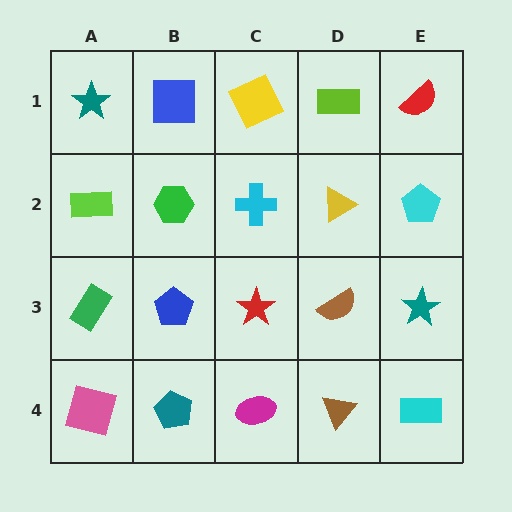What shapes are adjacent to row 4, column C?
A red star (row 3, column C), a teal pentagon (row 4, column B), a brown triangle (row 4, column D).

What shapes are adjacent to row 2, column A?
A teal star (row 1, column A), a green rectangle (row 3, column A), a green hexagon (row 2, column B).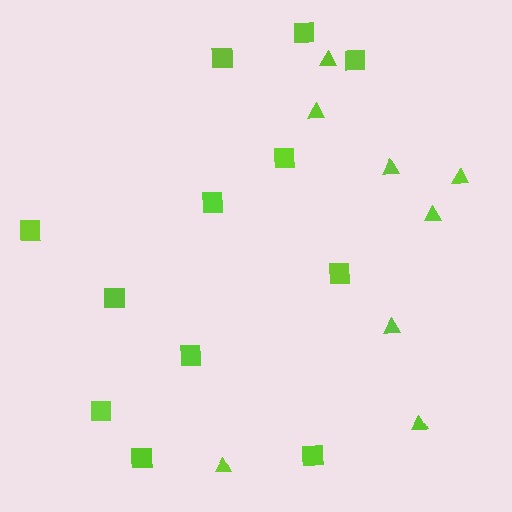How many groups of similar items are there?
There are 2 groups: one group of squares (12) and one group of triangles (8).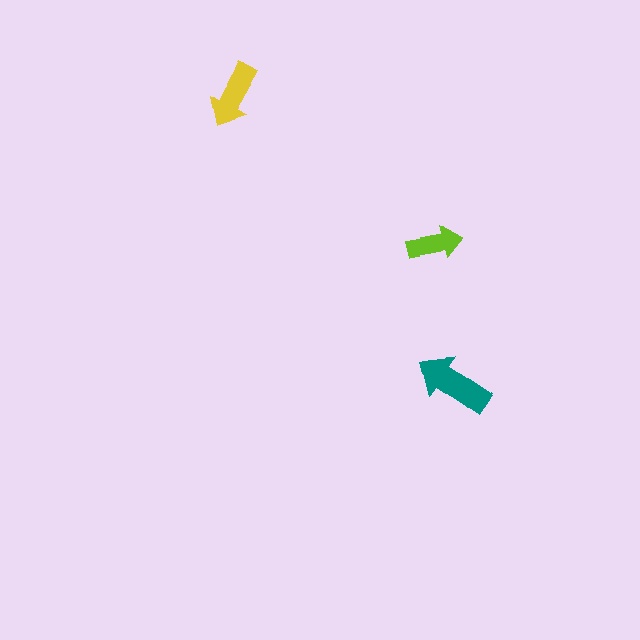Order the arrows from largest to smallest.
the teal one, the yellow one, the lime one.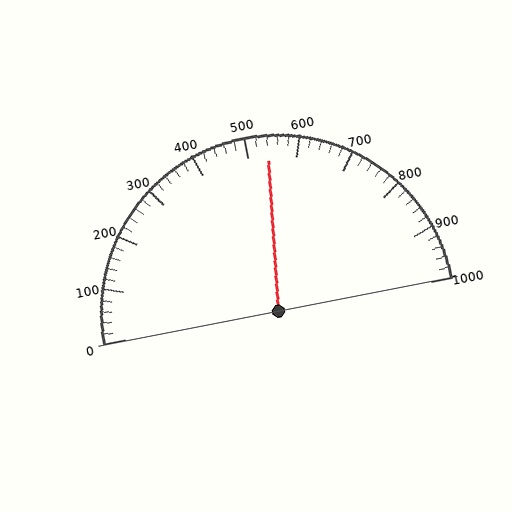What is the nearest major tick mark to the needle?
The nearest major tick mark is 500.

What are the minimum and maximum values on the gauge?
The gauge ranges from 0 to 1000.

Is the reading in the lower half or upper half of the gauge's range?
The reading is in the upper half of the range (0 to 1000).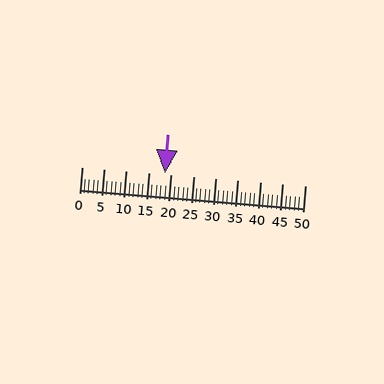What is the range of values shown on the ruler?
The ruler shows values from 0 to 50.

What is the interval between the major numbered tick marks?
The major tick marks are spaced 5 units apart.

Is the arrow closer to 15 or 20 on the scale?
The arrow is closer to 20.